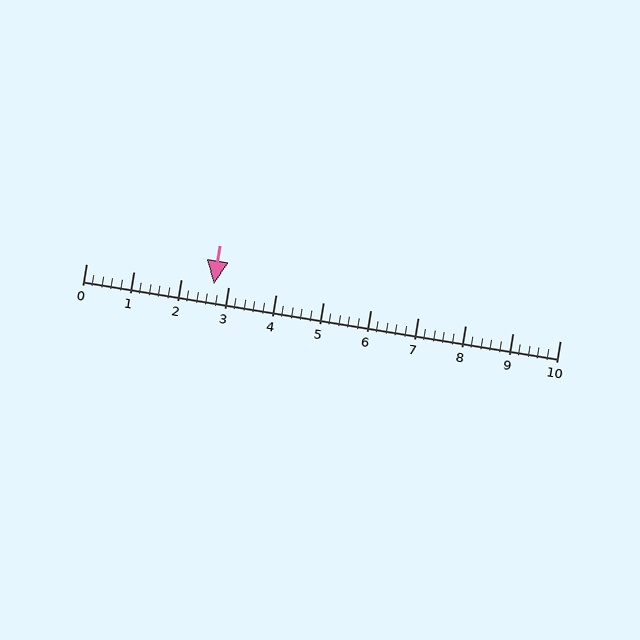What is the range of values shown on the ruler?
The ruler shows values from 0 to 10.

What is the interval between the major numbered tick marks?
The major tick marks are spaced 1 units apart.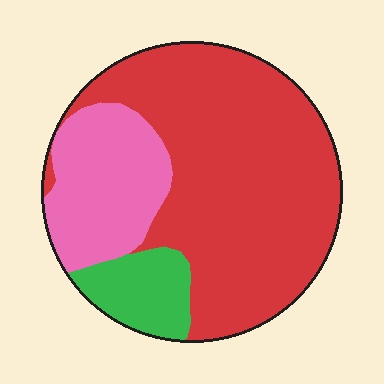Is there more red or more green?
Red.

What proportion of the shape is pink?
Pink takes up about one quarter (1/4) of the shape.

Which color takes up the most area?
Red, at roughly 65%.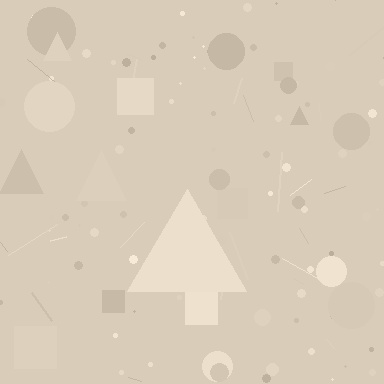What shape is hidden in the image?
A triangle is hidden in the image.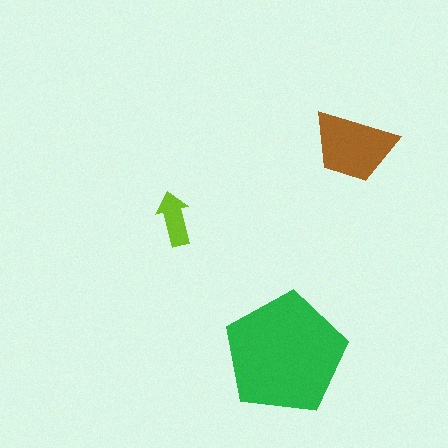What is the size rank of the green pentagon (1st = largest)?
1st.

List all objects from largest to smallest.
The green pentagon, the brown trapezoid, the lime arrow.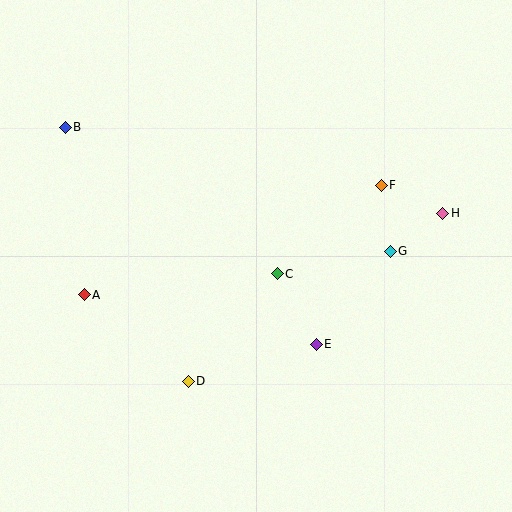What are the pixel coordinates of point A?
Point A is at (84, 295).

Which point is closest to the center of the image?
Point C at (277, 274) is closest to the center.